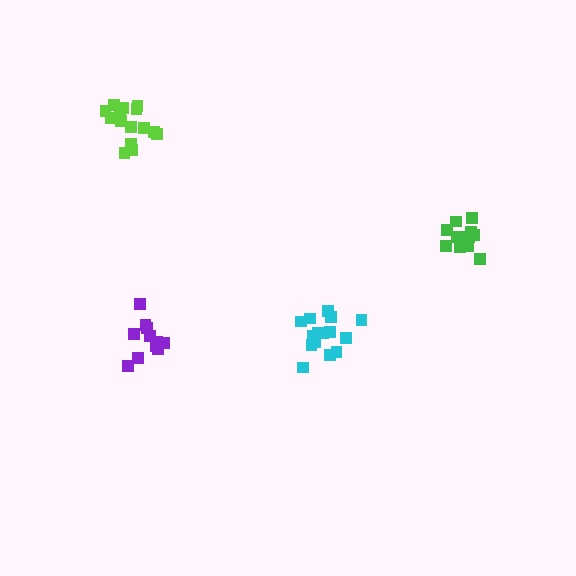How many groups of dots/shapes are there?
There are 4 groups.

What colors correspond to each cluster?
The clusters are colored: cyan, green, lime, purple.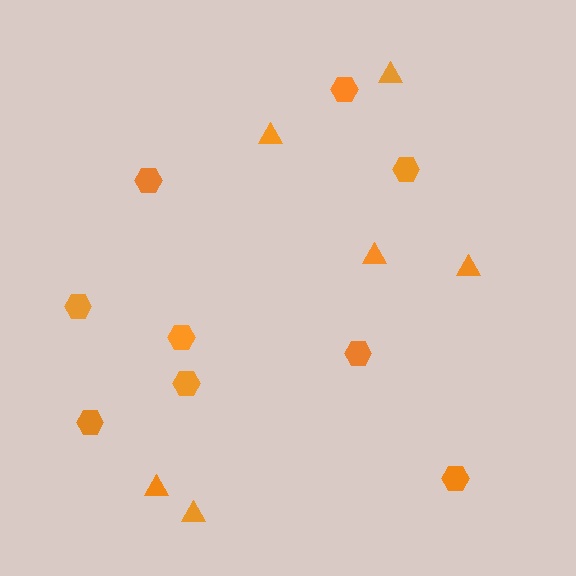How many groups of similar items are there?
There are 2 groups: one group of hexagons (9) and one group of triangles (6).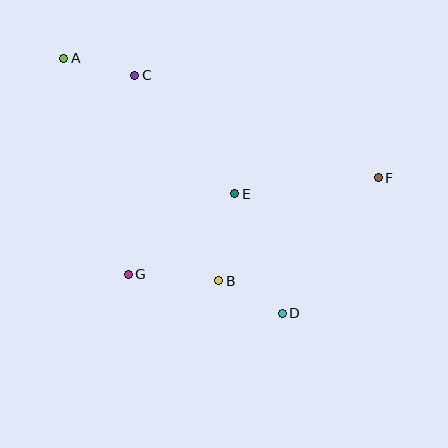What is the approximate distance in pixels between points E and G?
The distance between E and G is approximately 133 pixels.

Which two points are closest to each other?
Points B and D are closest to each other.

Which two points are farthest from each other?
Points A and F are farthest from each other.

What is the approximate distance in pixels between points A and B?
The distance between A and B is approximately 271 pixels.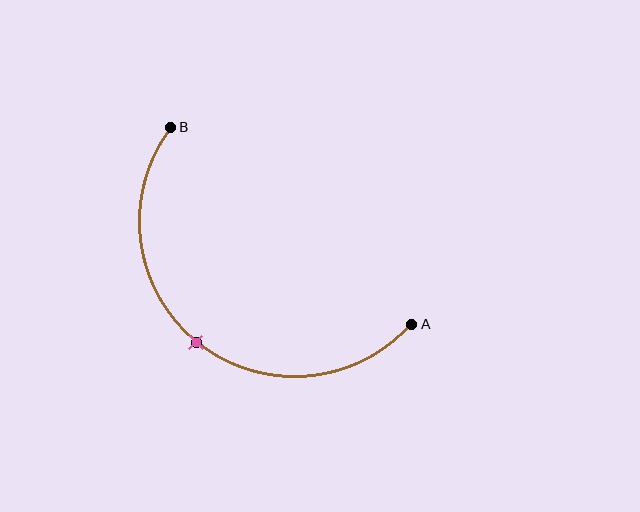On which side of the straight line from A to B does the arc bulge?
The arc bulges below and to the left of the straight line connecting A and B.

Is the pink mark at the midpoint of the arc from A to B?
Yes. The pink mark lies on the arc at equal arc-length from both A and B — it is the arc midpoint.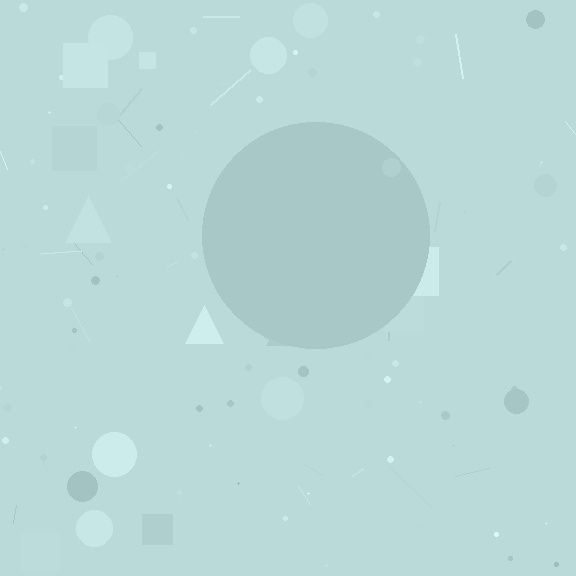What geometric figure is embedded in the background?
A circle is embedded in the background.